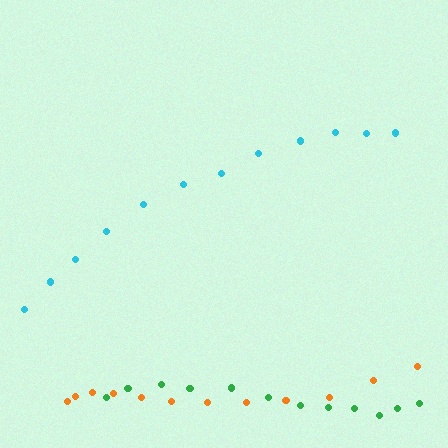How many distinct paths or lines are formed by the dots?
There are 3 distinct paths.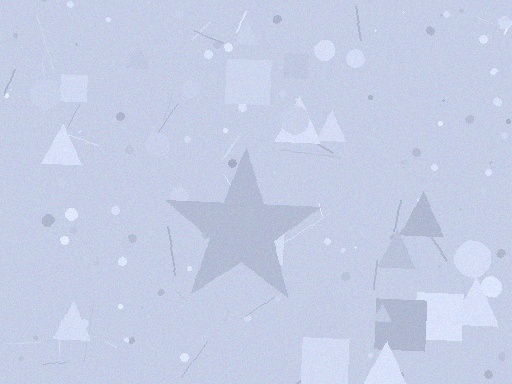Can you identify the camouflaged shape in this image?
The camouflaged shape is a star.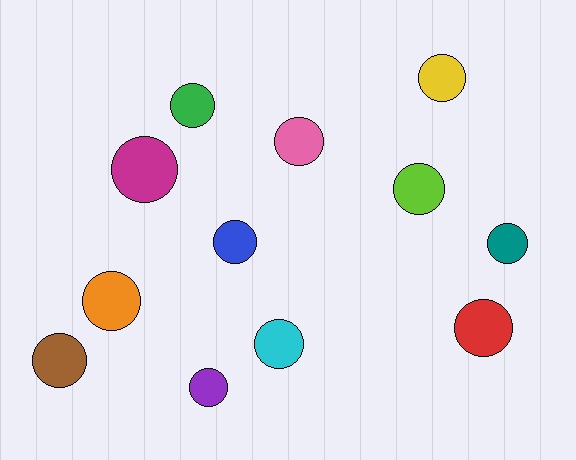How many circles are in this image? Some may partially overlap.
There are 12 circles.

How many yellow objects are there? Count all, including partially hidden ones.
There is 1 yellow object.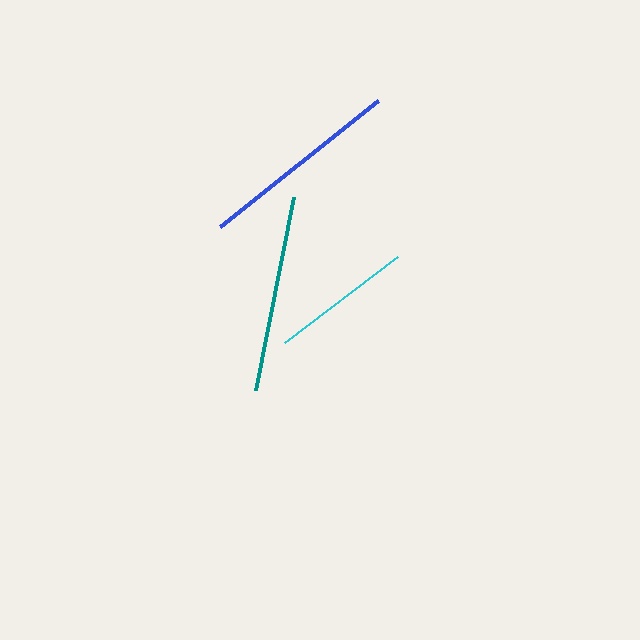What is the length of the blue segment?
The blue segment is approximately 202 pixels long.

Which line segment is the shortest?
The cyan line is the shortest at approximately 141 pixels.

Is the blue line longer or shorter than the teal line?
The blue line is longer than the teal line.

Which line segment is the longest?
The blue line is the longest at approximately 202 pixels.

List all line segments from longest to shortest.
From longest to shortest: blue, teal, cyan.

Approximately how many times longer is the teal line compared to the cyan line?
The teal line is approximately 1.4 times the length of the cyan line.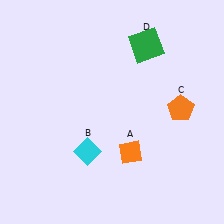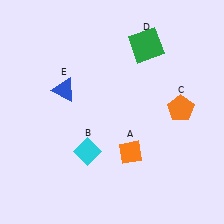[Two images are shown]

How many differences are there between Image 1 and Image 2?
There is 1 difference between the two images.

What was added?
A blue triangle (E) was added in Image 2.